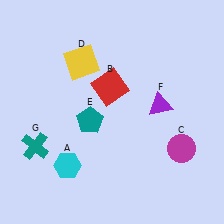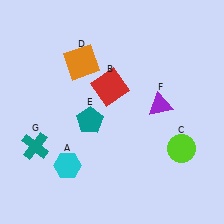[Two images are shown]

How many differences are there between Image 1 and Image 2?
There are 2 differences between the two images.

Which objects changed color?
C changed from magenta to lime. D changed from yellow to orange.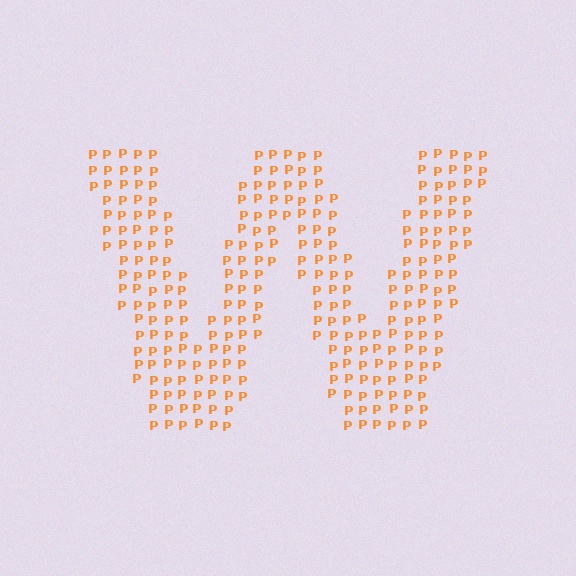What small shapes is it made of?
It is made of small letter P's.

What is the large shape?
The large shape is the letter W.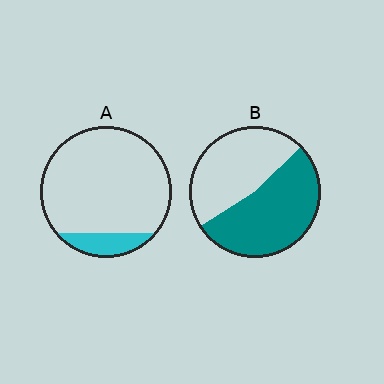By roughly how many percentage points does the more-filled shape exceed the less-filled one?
By roughly 40 percentage points (B over A).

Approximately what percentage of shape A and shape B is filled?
A is approximately 15% and B is approximately 55%.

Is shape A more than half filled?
No.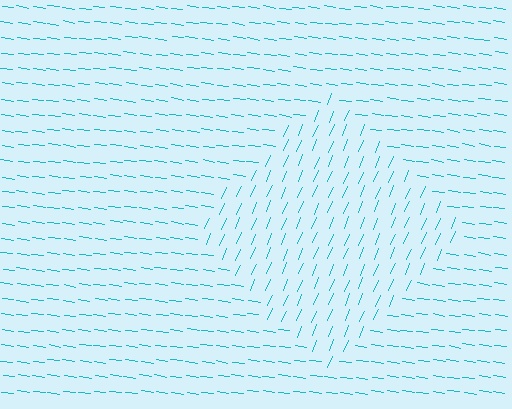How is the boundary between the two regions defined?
The boundary is defined purely by a change in line orientation (approximately 75 degrees difference). All lines are the same color and thickness.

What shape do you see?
I see a diamond.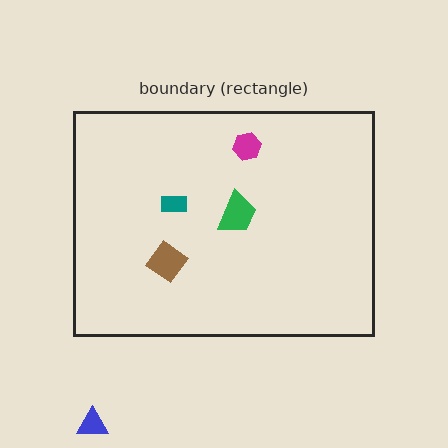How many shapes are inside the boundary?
4 inside, 1 outside.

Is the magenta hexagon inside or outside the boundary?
Inside.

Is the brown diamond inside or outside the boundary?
Inside.